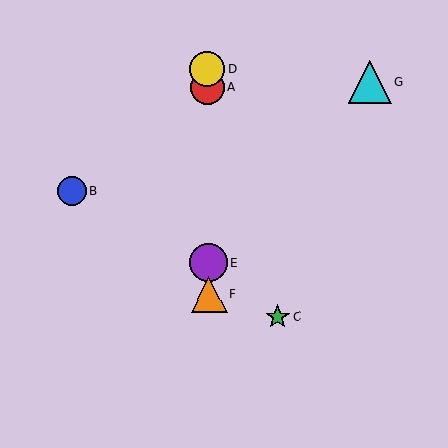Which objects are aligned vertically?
Objects A, D, E, F are aligned vertically.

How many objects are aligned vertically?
4 objects (A, D, E, F) are aligned vertically.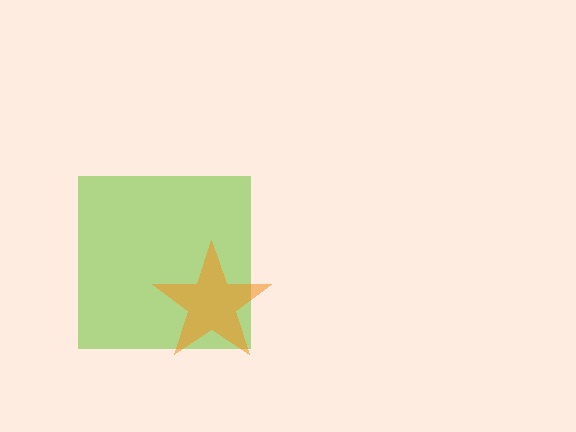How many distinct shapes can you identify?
There are 2 distinct shapes: a lime square, an orange star.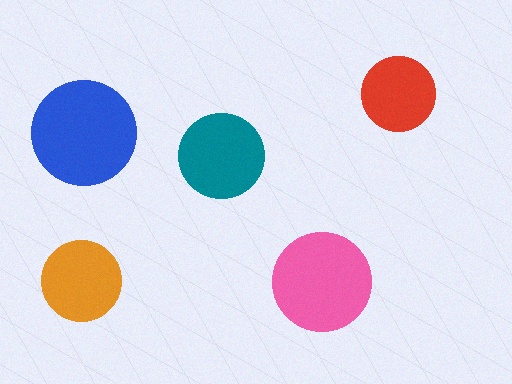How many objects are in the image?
There are 5 objects in the image.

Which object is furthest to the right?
The red circle is rightmost.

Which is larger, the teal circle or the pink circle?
The pink one.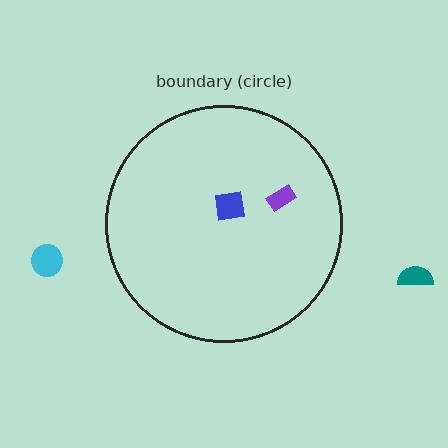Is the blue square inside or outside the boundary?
Inside.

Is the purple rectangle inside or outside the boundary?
Inside.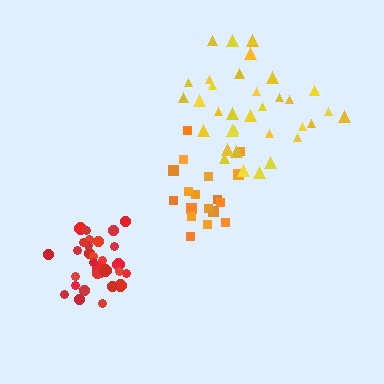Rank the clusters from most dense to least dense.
red, orange, yellow.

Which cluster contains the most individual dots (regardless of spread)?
Yellow (35).